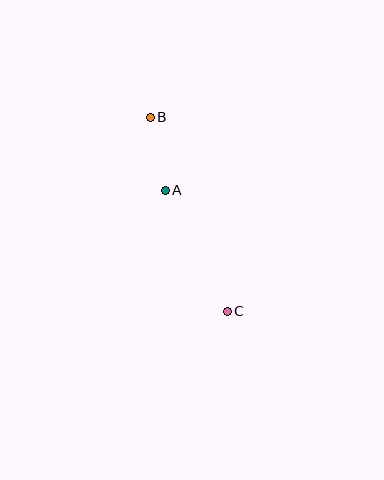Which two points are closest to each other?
Points A and B are closest to each other.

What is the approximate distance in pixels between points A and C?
The distance between A and C is approximately 136 pixels.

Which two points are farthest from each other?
Points B and C are farthest from each other.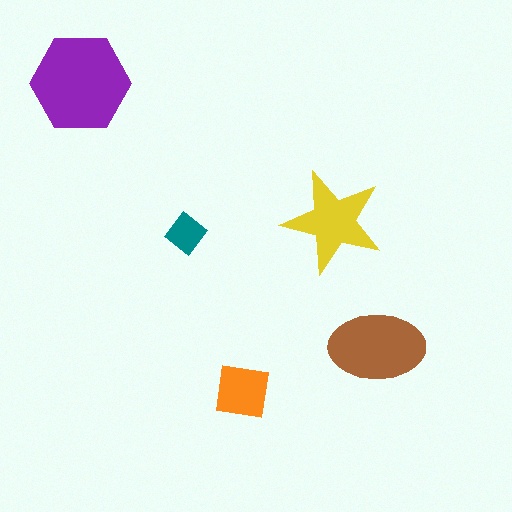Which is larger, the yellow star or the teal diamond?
The yellow star.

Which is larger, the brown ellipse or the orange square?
The brown ellipse.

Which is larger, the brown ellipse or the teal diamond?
The brown ellipse.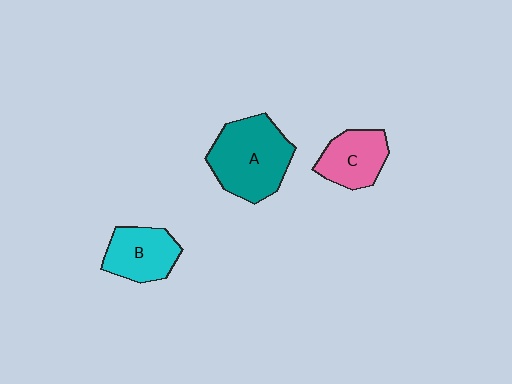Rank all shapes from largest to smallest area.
From largest to smallest: A (teal), B (cyan), C (pink).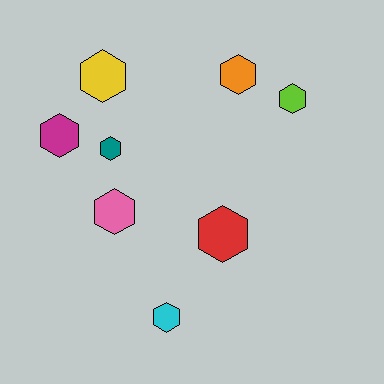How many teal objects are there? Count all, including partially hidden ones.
There is 1 teal object.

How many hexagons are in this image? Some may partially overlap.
There are 8 hexagons.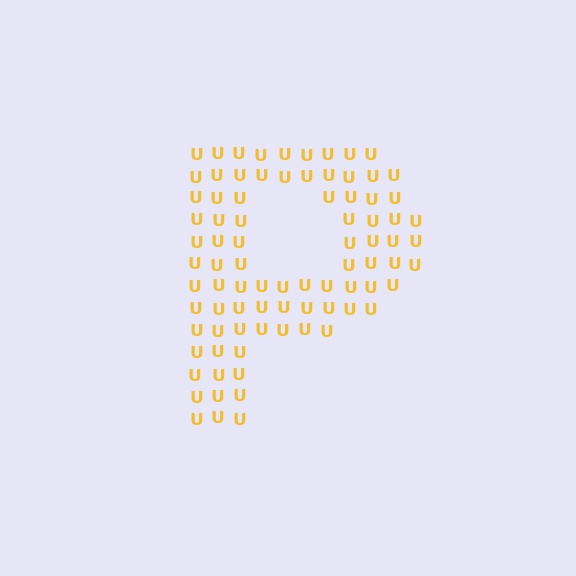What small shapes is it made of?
It is made of small letter U's.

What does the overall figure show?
The overall figure shows the letter P.